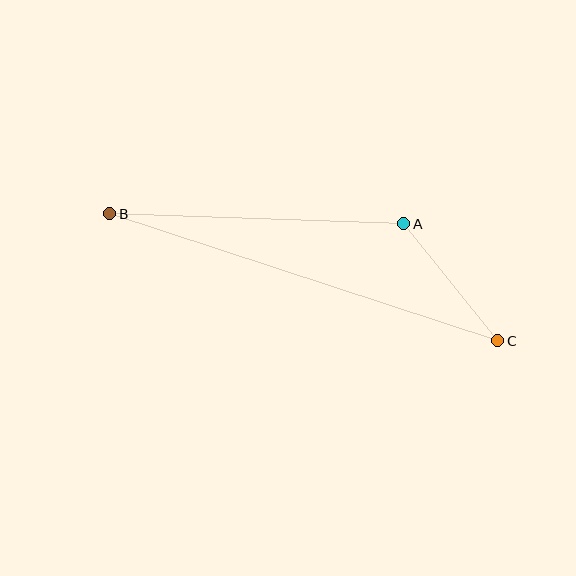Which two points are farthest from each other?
Points B and C are farthest from each other.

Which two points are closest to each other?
Points A and C are closest to each other.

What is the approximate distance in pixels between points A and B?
The distance between A and B is approximately 295 pixels.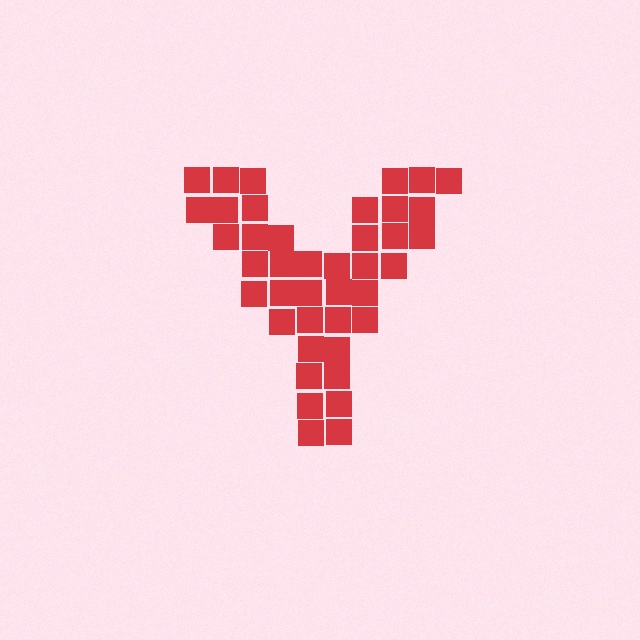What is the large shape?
The large shape is the letter Y.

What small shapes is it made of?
It is made of small squares.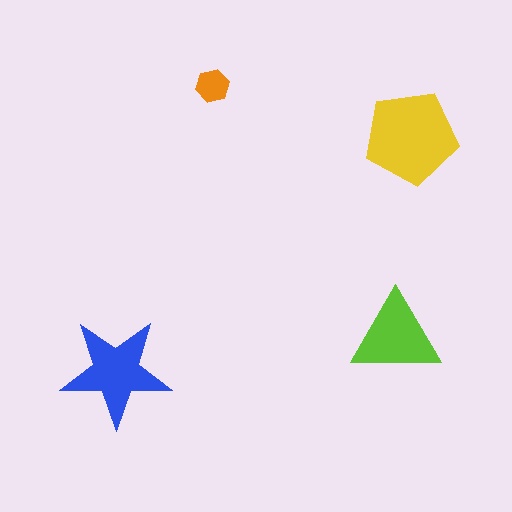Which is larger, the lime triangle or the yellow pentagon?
The yellow pentagon.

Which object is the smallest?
The orange hexagon.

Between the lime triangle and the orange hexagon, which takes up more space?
The lime triangle.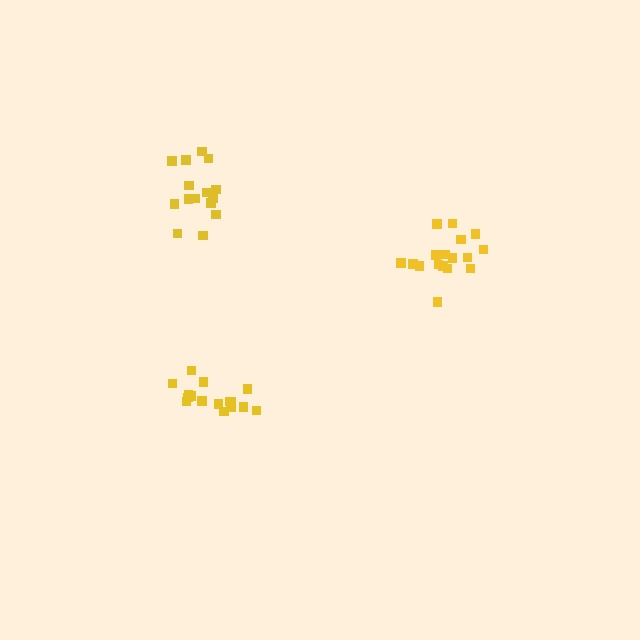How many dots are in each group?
Group 1: 17 dots, Group 2: 16 dots, Group 3: 15 dots (48 total).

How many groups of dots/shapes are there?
There are 3 groups.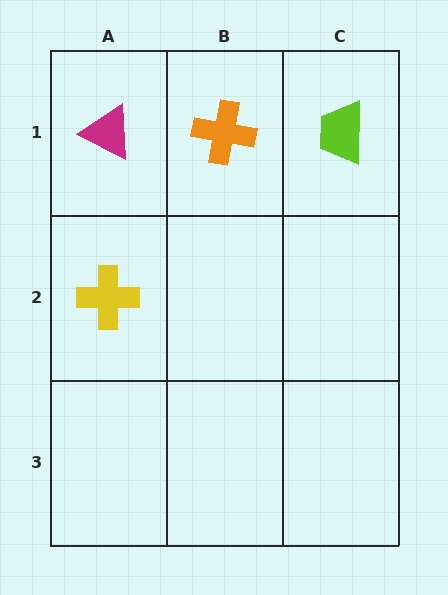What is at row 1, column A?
A magenta triangle.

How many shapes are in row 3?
0 shapes.